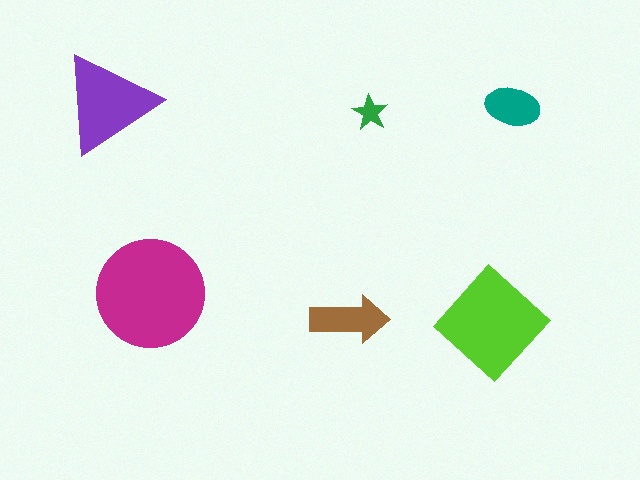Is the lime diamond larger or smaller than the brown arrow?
Larger.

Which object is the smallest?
The green star.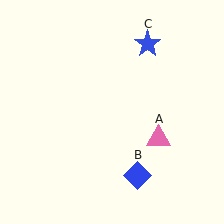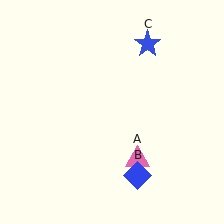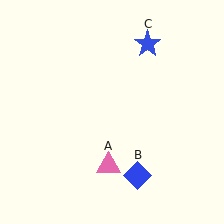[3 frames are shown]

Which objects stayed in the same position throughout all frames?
Blue diamond (object B) and blue star (object C) remained stationary.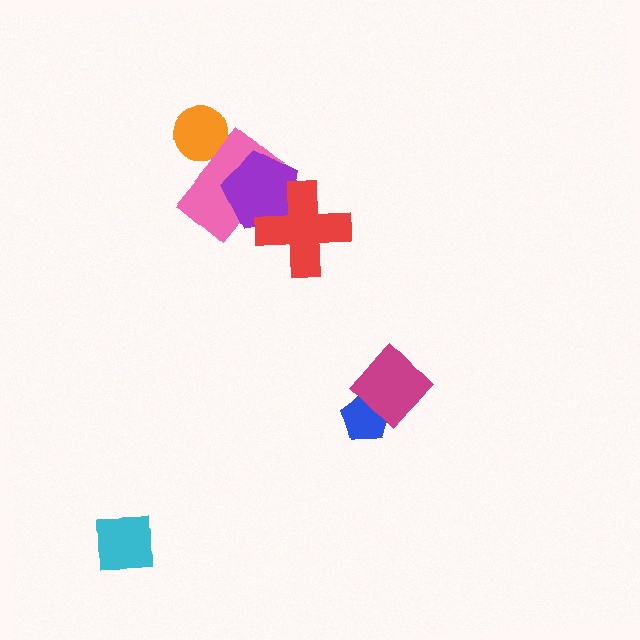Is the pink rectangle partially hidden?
Yes, it is partially covered by another shape.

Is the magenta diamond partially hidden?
No, no other shape covers it.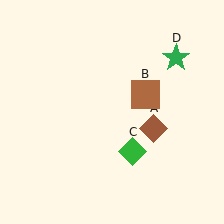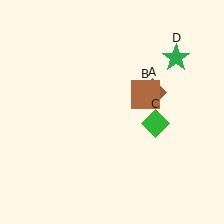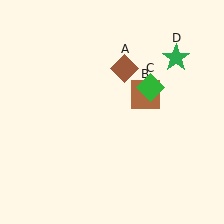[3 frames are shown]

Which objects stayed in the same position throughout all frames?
Brown square (object B) and green star (object D) remained stationary.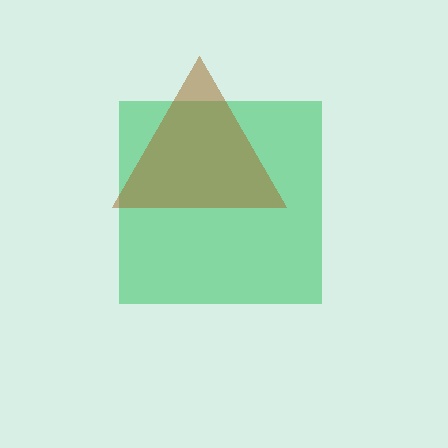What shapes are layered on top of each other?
The layered shapes are: a green square, a brown triangle.